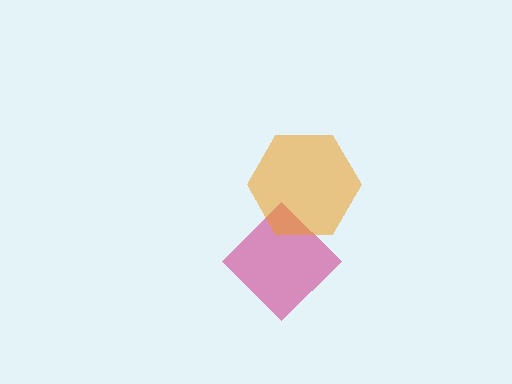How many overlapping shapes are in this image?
There are 2 overlapping shapes in the image.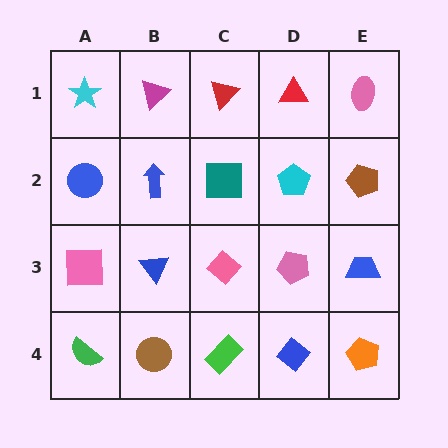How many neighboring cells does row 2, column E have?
3.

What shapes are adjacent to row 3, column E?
A brown pentagon (row 2, column E), an orange pentagon (row 4, column E), a pink pentagon (row 3, column D).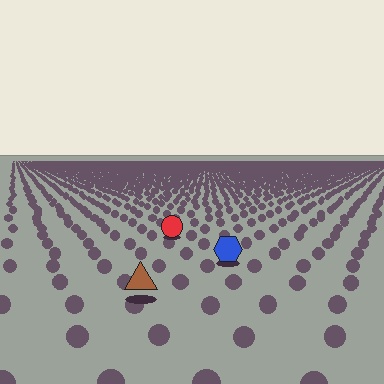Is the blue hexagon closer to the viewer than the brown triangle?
No. The brown triangle is closer — you can tell from the texture gradient: the ground texture is coarser near it.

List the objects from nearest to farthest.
From nearest to farthest: the brown triangle, the blue hexagon, the red circle.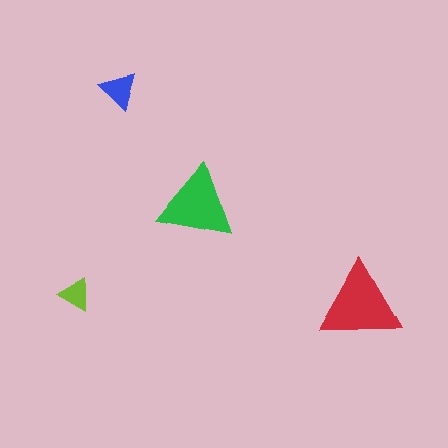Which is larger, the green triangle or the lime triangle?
The green one.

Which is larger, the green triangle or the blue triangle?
The green one.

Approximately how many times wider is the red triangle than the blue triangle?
About 2 times wider.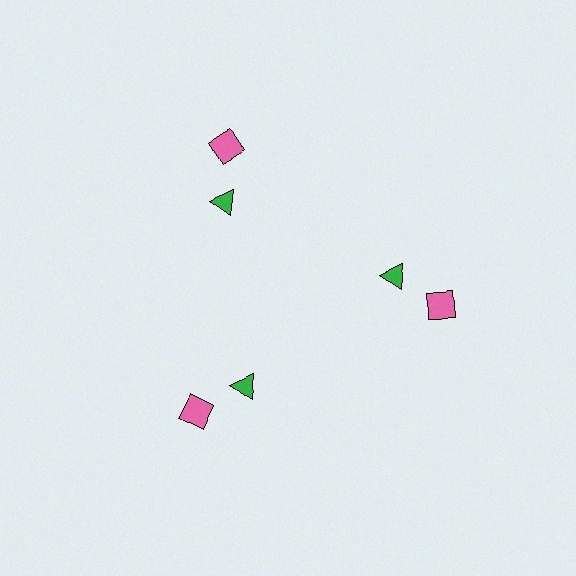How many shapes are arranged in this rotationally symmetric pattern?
There are 6 shapes, arranged in 3 groups of 2.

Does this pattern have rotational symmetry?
Yes, this pattern has 3-fold rotational symmetry. It looks the same after rotating 120 degrees around the center.